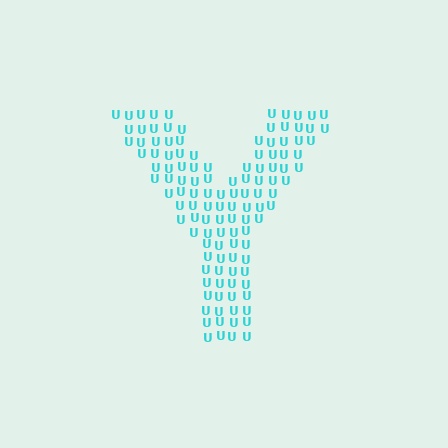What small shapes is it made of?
It is made of small letter U's.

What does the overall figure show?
The overall figure shows the letter Y.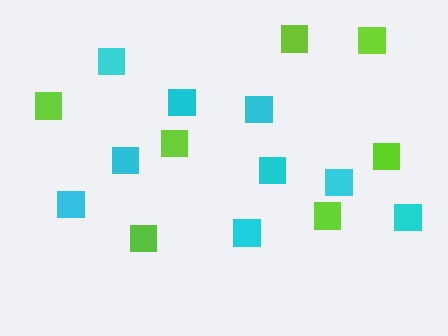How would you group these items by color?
There are 2 groups: one group of lime squares (7) and one group of cyan squares (9).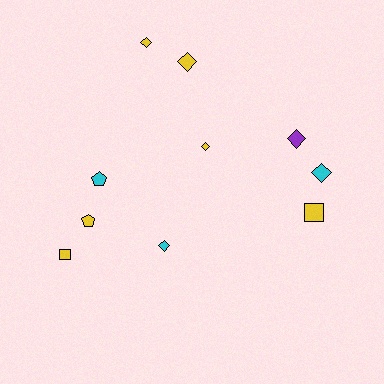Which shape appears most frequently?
Diamond, with 6 objects.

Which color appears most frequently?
Yellow, with 6 objects.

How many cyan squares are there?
There are no cyan squares.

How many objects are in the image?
There are 10 objects.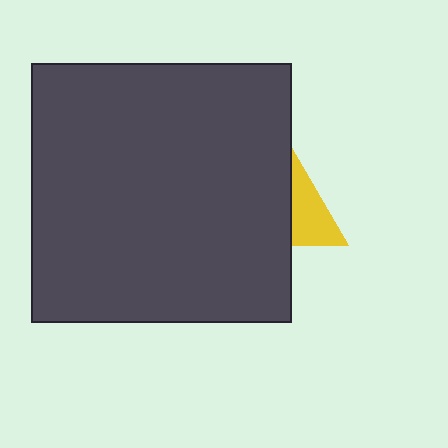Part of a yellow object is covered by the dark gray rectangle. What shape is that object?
It is a triangle.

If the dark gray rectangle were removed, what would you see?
You would see the complete yellow triangle.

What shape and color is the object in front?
The object in front is a dark gray rectangle.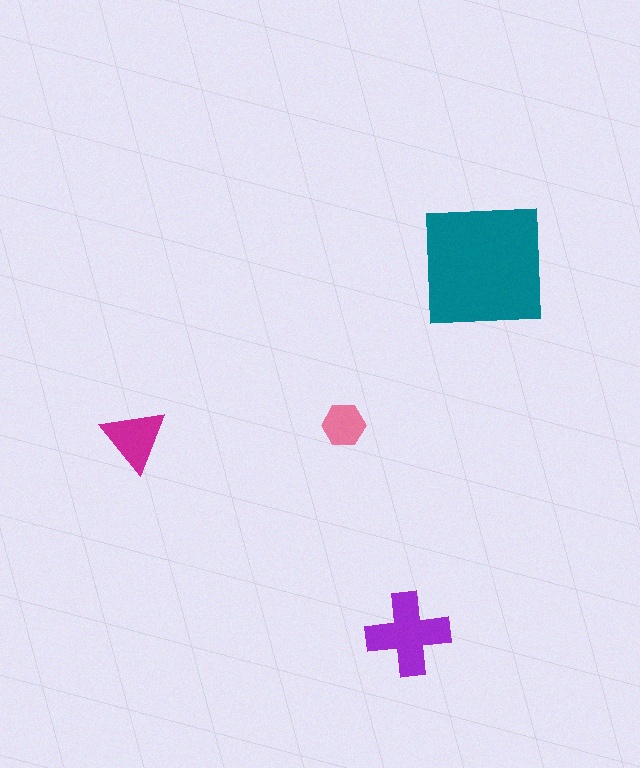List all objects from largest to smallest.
The teal square, the purple cross, the magenta triangle, the pink hexagon.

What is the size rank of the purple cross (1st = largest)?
2nd.